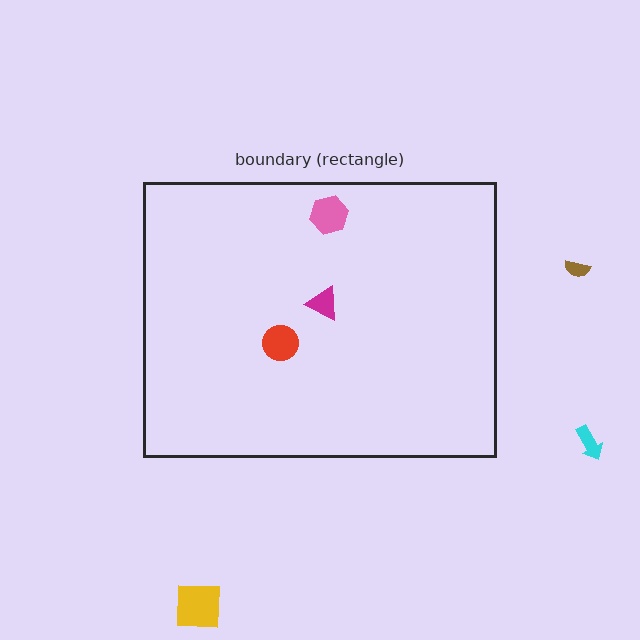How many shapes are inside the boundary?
3 inside, 3 outside.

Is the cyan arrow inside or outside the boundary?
Outside.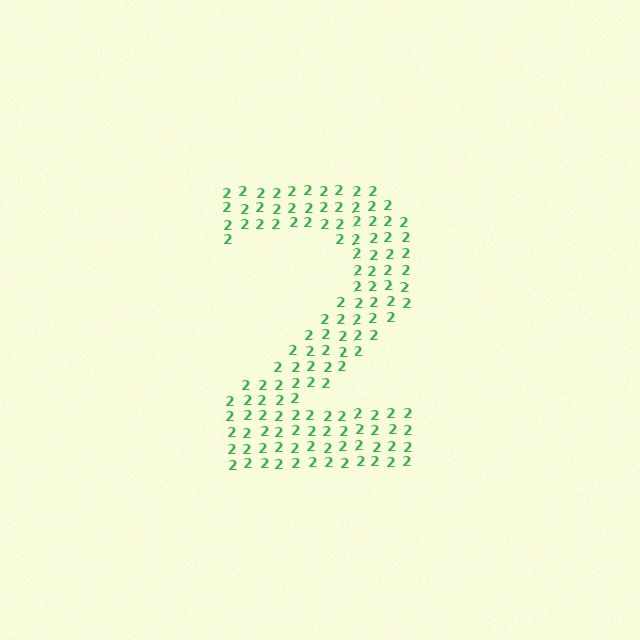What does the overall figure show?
The overall figure shows the digit 2.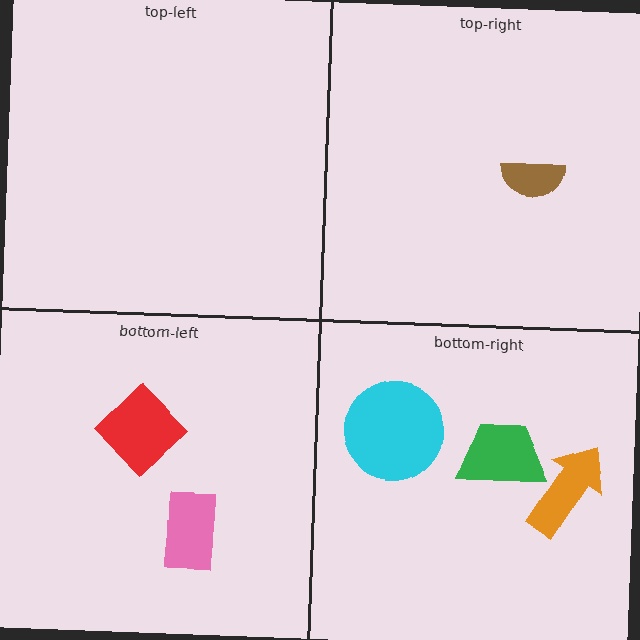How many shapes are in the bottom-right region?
3.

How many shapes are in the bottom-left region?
2.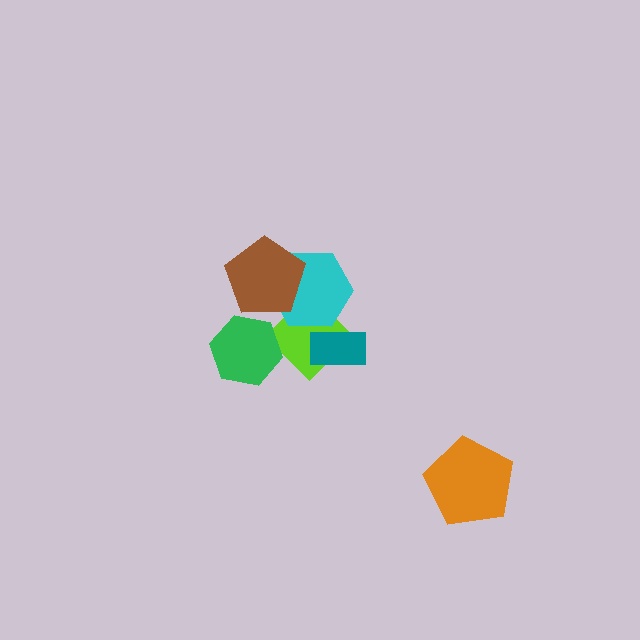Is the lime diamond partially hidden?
Yes, it is partially covered by another shape.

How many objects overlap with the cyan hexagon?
2 objects overlap with the cyan hexagon.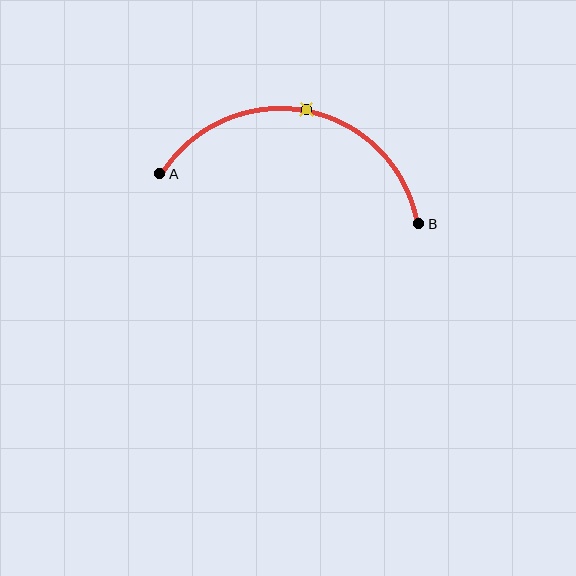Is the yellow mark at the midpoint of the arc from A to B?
Yes. The yellow mark lies on the arc at equal arc-length from both A and B — it is the arc midpoint.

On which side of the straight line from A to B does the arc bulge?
The arc bulges above the straight line connecting A and B.